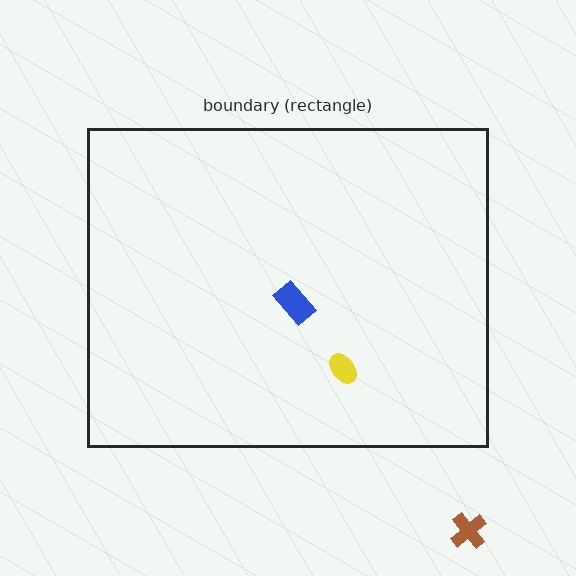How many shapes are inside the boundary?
2 inside, 1 outside.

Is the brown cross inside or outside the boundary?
Outside.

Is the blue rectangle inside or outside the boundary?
Inside.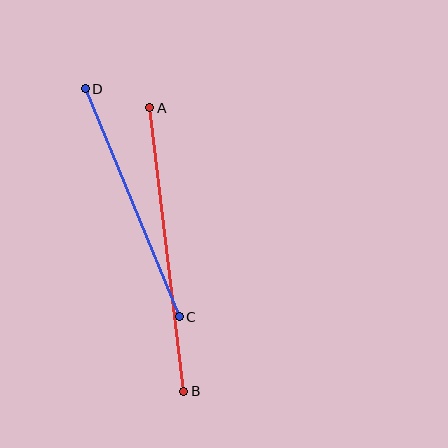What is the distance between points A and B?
The distance is approximately 286 pixels.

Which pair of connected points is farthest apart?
Points A and B are farthest apart.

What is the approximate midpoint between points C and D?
The midpoint is at approximately (132, 203) pixels.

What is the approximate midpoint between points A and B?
The midpoint is at approximately (167, 250) pixels.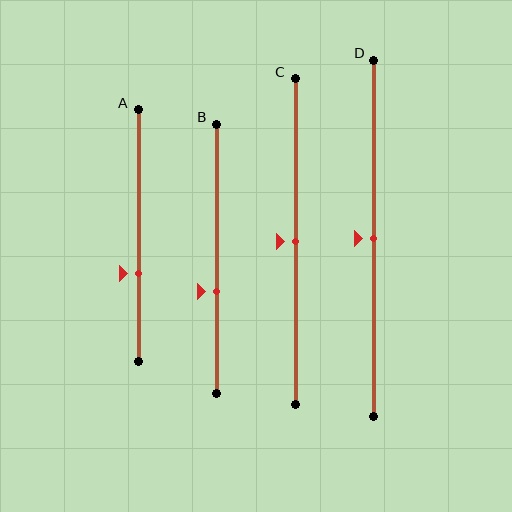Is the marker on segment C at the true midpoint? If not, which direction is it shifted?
Yes, the marker on segment C is at the true midpoint.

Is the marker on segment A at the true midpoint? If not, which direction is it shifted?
No, the marker on segment A is shifted downward by about 15% of the segment length.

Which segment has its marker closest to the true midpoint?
Segment C has its marker closest to the true midpoint.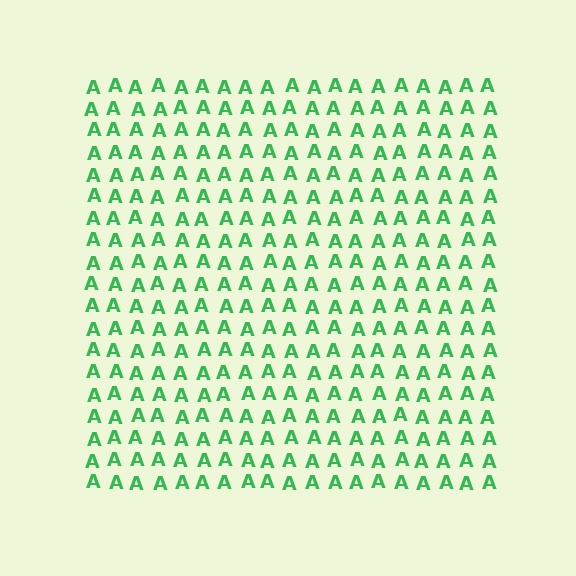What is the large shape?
The large shape is a square.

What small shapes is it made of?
It is made of small letter A's.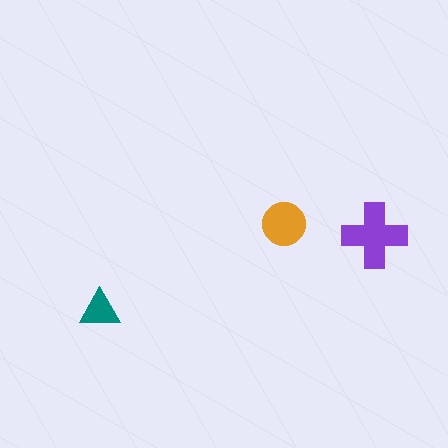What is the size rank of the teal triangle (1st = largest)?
3rd.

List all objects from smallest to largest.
The teal triangle, the orange circle, the purple cross.